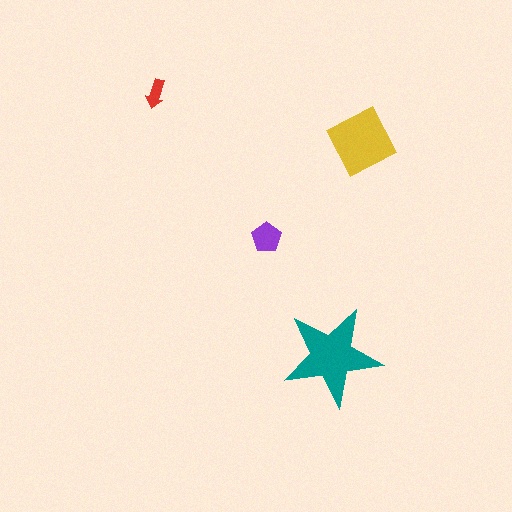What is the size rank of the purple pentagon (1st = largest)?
3rd.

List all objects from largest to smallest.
The teal star, the yellow diamond, the purple pentagon, the red arrow.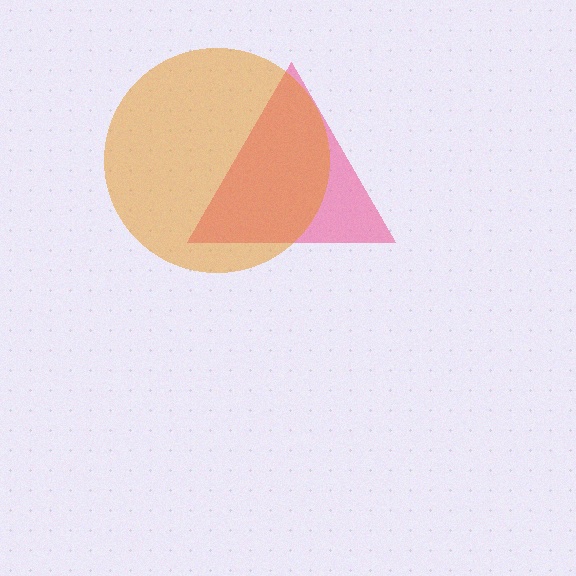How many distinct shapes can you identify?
There are 2 distinct shapes: a pink triangle, an orange circle.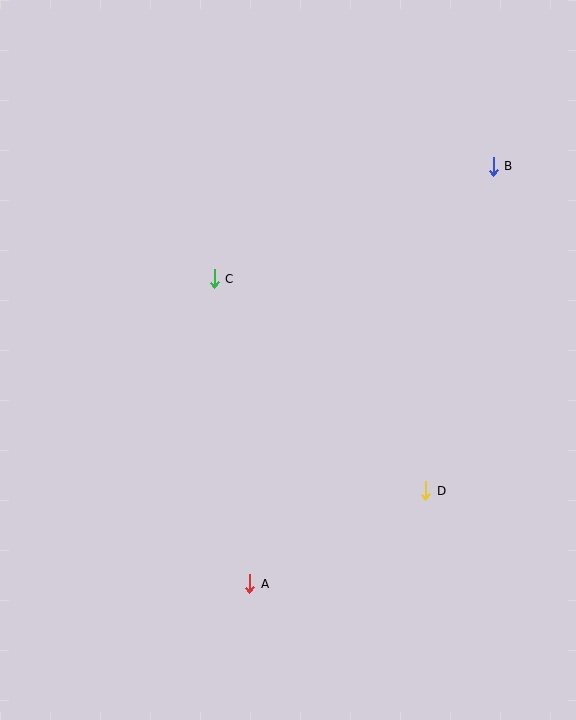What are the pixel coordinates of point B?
Point B is at (493, 166).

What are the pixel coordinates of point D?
Point D is at (426, 491).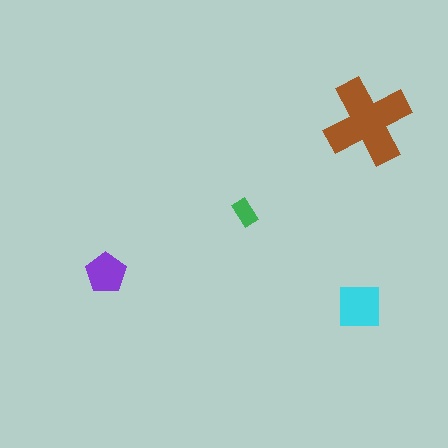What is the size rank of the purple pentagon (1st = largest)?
3rd.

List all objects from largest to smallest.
The brown cross, the cyan square, the purple pentagon, the green rectangle.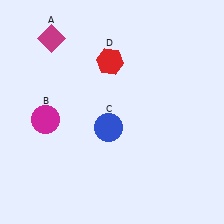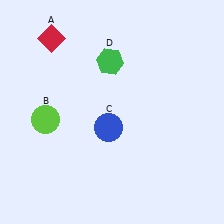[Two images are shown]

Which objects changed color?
A changed from magenta to red. B changed from magenta to lime. D changed from red to green.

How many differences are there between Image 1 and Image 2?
There are 3 differences between the two images.